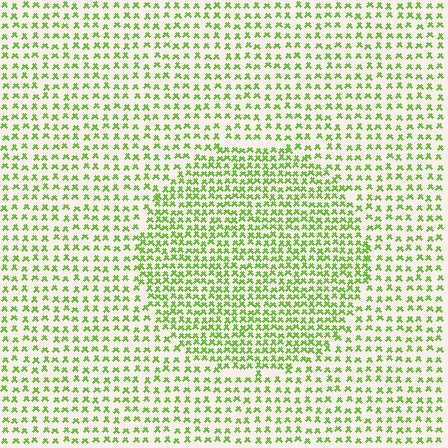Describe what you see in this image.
The image contains small lime elements arranged at two different densities. A circle-shaped region is visible where the elements are more densely packed than the surrounding area.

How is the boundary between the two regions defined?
The boundary is defined by a change in element density (approximately 1.7x ratio). All elements are the same color, size, and shape.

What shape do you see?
I see a circle.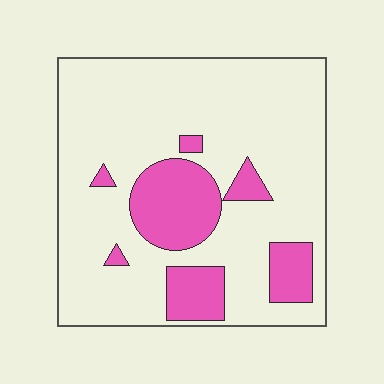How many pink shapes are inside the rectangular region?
7.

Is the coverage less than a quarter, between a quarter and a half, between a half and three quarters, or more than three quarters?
Less than a quarter.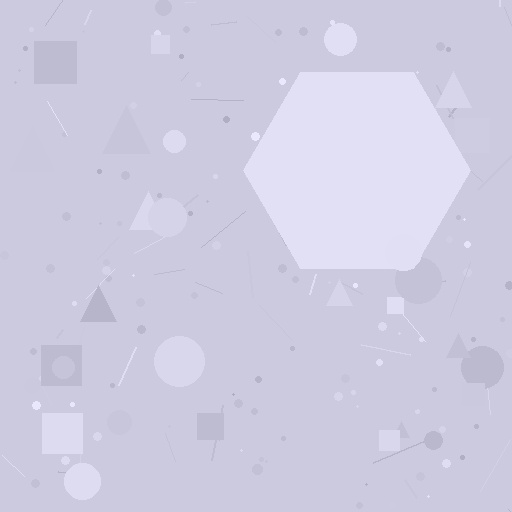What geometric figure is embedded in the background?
A hexagon is embedded in the background.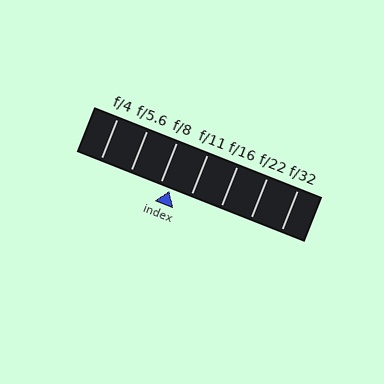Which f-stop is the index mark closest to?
The index mark is closest to f/8.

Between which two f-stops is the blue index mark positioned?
The index mark is between f/8 and f/11.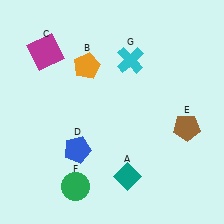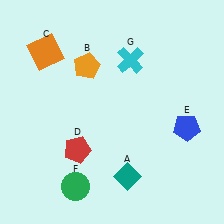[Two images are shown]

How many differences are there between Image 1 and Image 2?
There are 3 differences between the two images.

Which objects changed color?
C changed from magenta to orange. D changed from blue to red. E changed from brown to blue.